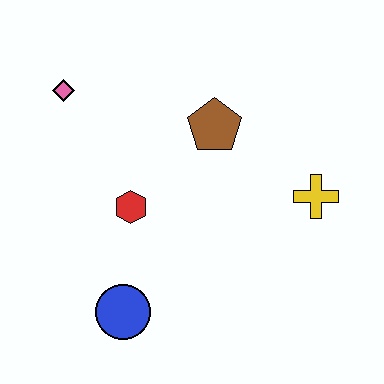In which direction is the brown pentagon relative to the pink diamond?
The brown pentagon is to the right of the pink diamond.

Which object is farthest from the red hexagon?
The yellow cross is farthest from the red hexagon.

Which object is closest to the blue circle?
The red hexagon is closest to the blue circle.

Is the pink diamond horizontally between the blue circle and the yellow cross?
No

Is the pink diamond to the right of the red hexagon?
No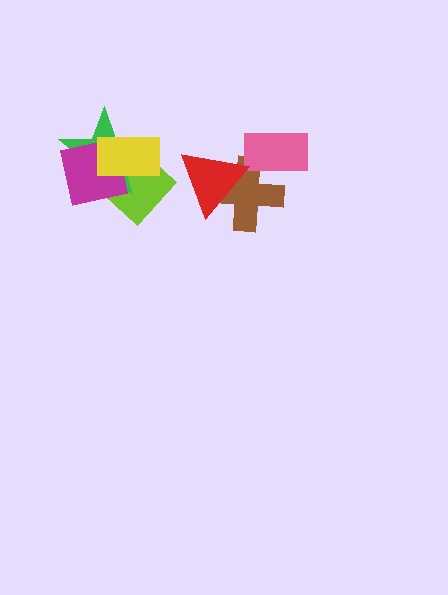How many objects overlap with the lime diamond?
3 objects overlap with the lime diamond.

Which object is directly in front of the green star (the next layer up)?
The magenta square is directly in front of the green star.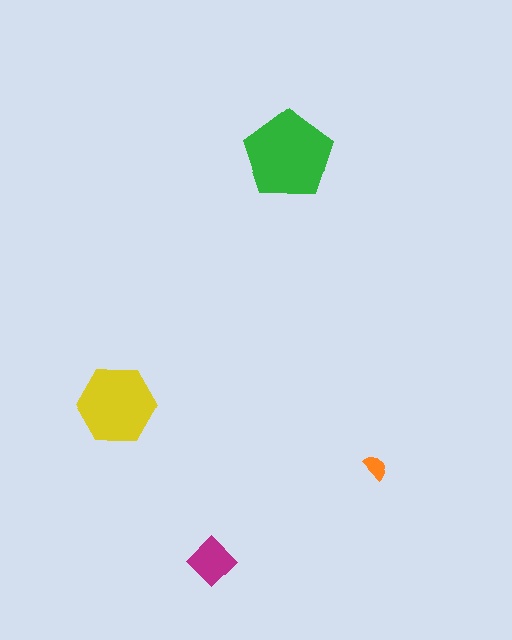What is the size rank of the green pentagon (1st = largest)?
1st.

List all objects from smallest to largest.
The orange semicircle, the magenta diamond, the yellow hexagon, the green pentagon.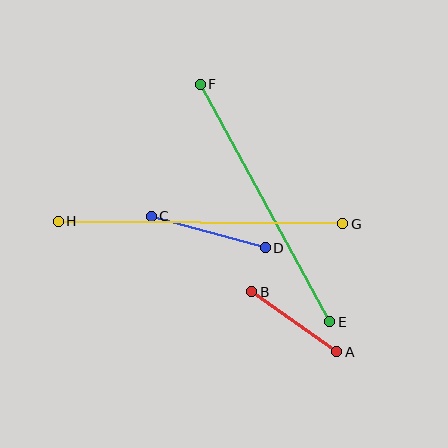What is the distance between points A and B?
The distance is approximately 104 pixels.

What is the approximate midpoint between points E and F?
The midpoint is at approximately (265, 203) pixels.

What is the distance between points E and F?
The distance is approximately 270 pixels.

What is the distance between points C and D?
The distance is approximately 118 pixels.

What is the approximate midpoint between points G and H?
The midpoint is at approximately (200, 222) pixels.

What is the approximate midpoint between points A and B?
The midpoint is at approximately (294, 322) pixels.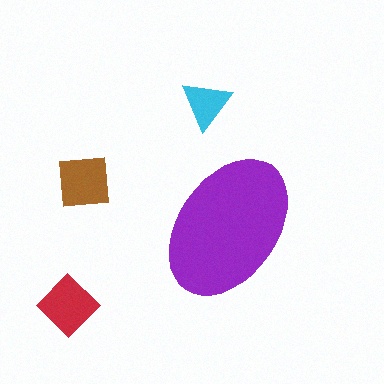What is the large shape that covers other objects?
A purple ellipse.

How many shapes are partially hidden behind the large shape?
0 shapes are partially hidden.